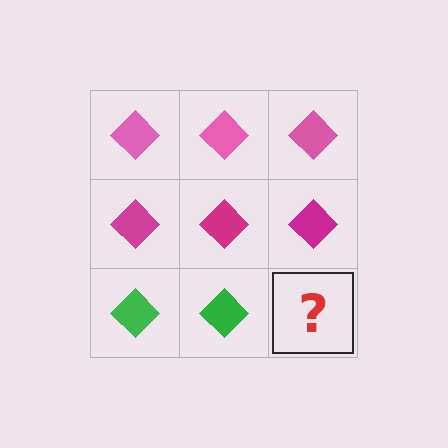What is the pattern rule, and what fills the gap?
The rule is that each row has a consistent color. The gap should be filled with a green diamond.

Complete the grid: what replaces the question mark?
The question mark should be replaced with a green diamond.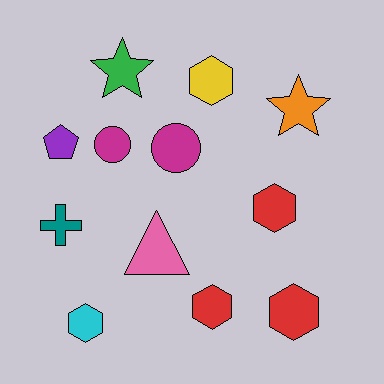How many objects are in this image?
There are 12 objects.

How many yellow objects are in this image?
There is 1 yellow object.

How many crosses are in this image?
There is 1 cross.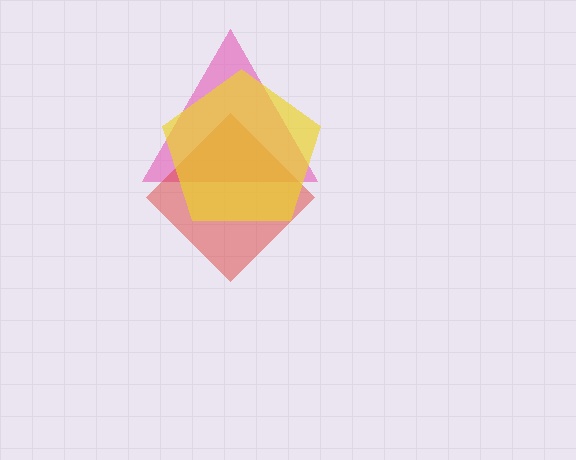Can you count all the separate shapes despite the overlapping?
Yes, there are 3 separate shapes.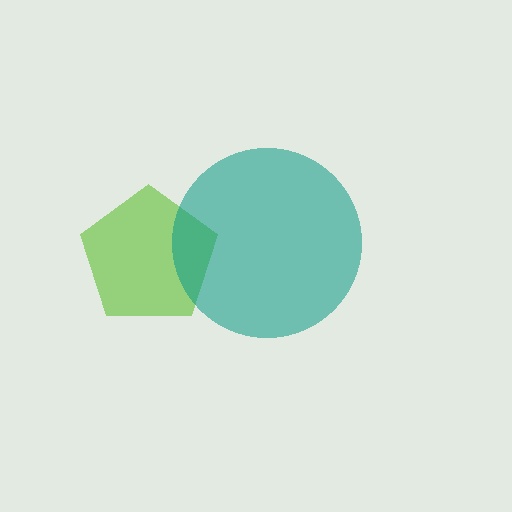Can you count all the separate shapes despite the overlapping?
Yes, there are 2 separate shapes.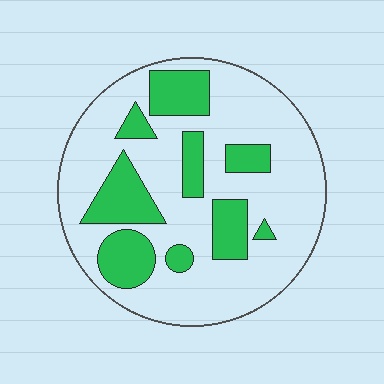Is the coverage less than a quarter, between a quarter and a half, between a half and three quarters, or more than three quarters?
Between a quarter and a half.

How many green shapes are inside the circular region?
9.